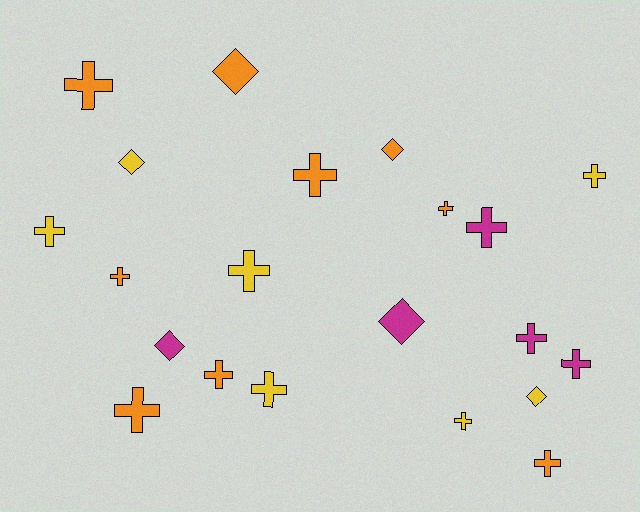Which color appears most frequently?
Orange, with 9 objects.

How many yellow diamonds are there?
There are 2 yellow diamonds.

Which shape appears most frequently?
Cross, with 15 objects.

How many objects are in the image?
There are 21 objects.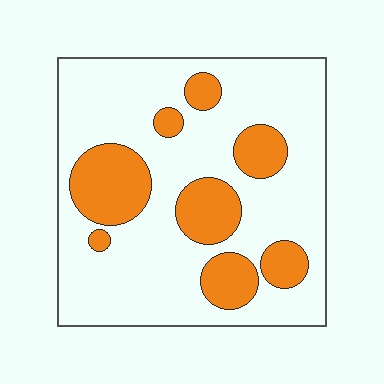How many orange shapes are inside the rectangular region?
8.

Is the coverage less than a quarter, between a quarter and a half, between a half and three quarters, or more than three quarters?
Between a quarter and a half.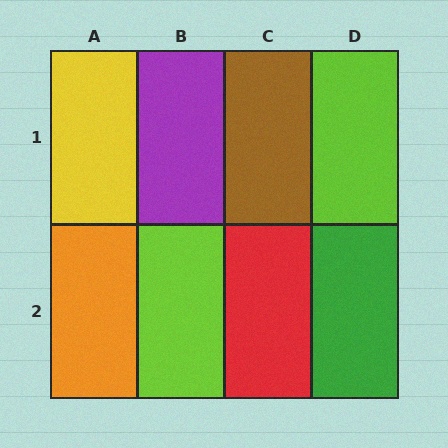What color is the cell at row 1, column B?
Purple.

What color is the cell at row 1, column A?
Yellow.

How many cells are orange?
1 cell is orange.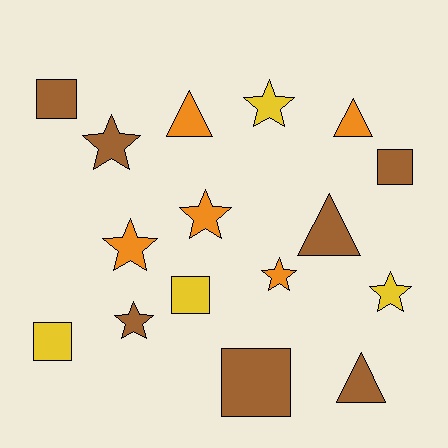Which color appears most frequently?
Brown, with 7 objects.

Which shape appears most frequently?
Star, with 7 objects.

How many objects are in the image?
There are 16 objects.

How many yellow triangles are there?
There are no yellow triangles.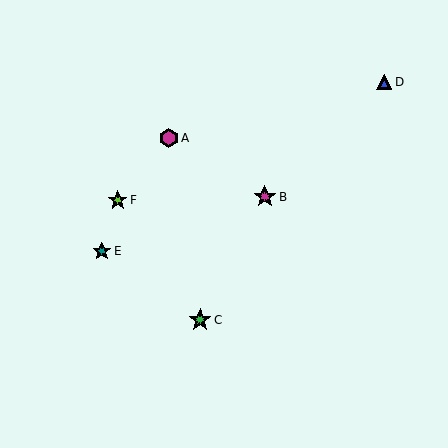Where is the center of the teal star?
The center of the teal star is at (102, 251).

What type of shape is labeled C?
Shape C is a green star.